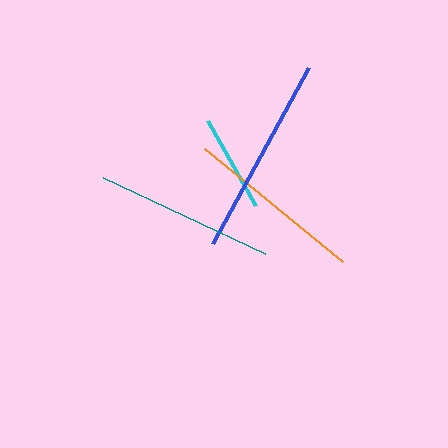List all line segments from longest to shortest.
From longest to shortest: blue, teal, orange, cyan.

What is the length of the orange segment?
The orange segment is approximately 178 pixels long.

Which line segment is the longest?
The blue line is the longest at approximately 201 pixels.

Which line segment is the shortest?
The cyan line is the shortest at approximately 98 pixels.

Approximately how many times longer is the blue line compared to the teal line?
The blue line is approximately 1.1 times the length of the teal line.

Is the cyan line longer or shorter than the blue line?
The blue line is longer than the cyan line.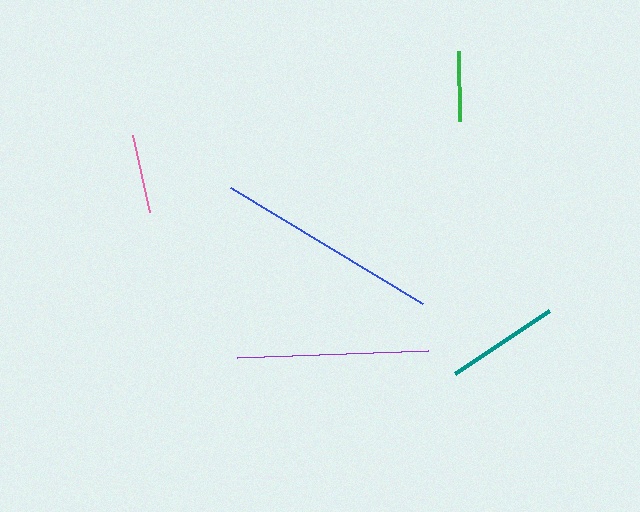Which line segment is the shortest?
The green line is the shortest at approximately 70 pixels.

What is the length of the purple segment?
The purple segment is approximately 191 pixels long.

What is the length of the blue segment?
The blue segment is approximately 225 pixels long.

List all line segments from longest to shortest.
From longest to shortest: blue, purple, teal, pink, green.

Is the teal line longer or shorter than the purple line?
The purple line is longer than the teal line.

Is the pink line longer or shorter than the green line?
The pink line is longer than the green line.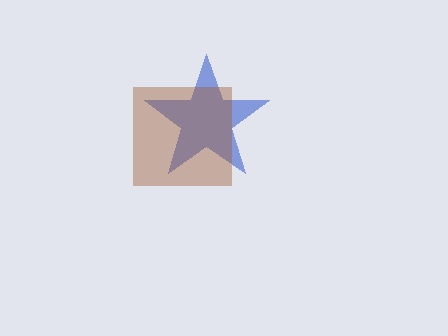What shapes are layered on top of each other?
The layered shapes are: a blue star, a brown square.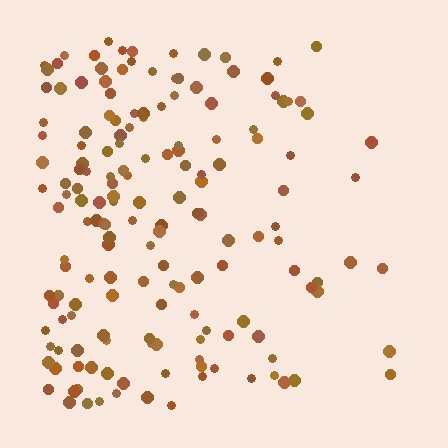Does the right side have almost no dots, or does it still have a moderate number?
Still a moderate number, just noticeably fewer than the left.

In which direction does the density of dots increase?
From right to left, with the left side densest.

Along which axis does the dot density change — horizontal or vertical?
Horizontal.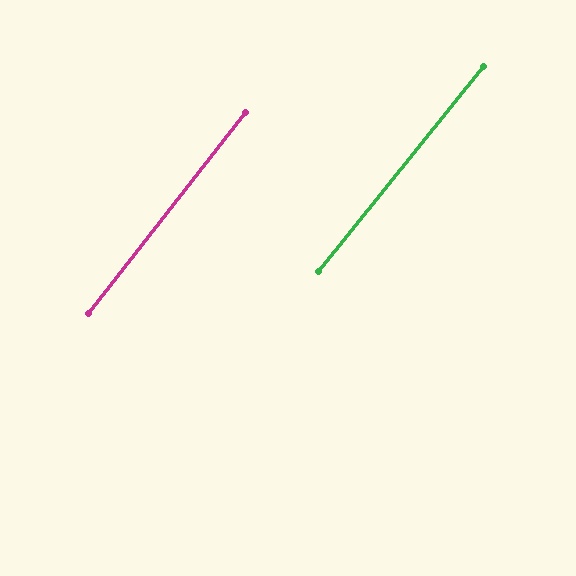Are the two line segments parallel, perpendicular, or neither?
Parallel — their directions differ by only 0.8°.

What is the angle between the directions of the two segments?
Approximately 1 degree.